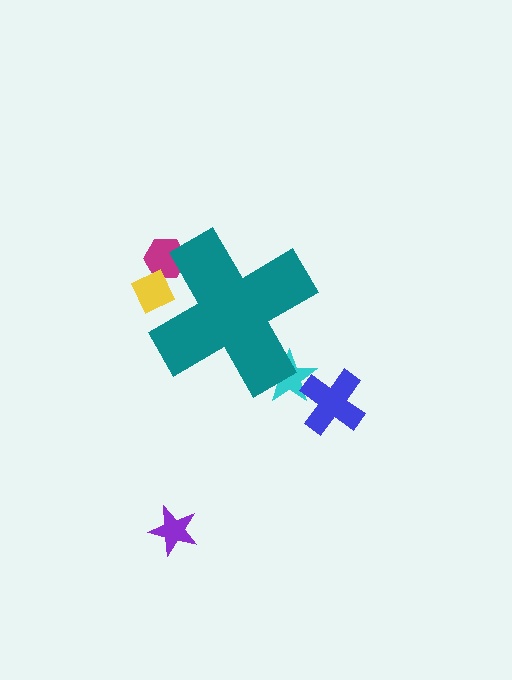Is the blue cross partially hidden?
No, the blue cross is fully visible.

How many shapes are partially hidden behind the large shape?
3 shapes are partially hidden.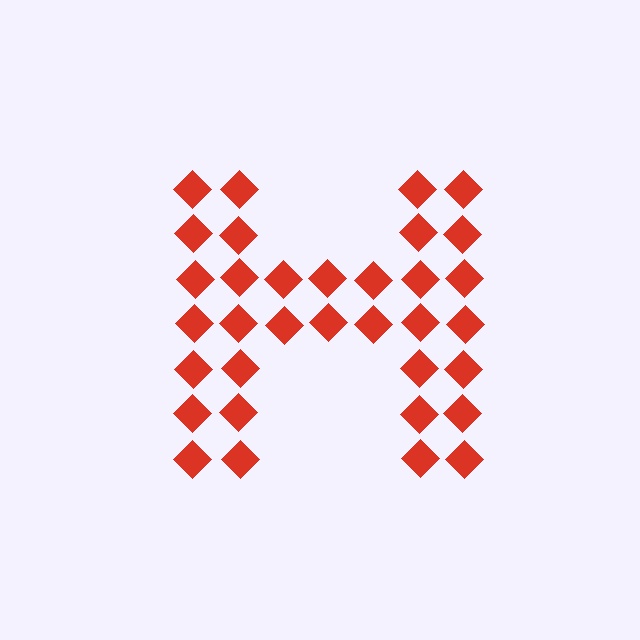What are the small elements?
The small elements are diamonds.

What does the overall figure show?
The overall figure shows the letter H.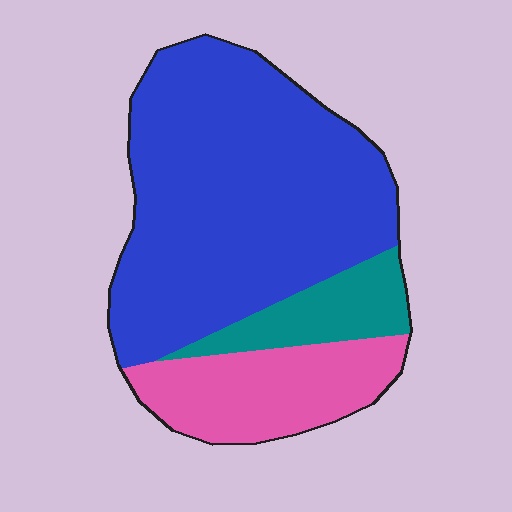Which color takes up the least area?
Teal, at roughly 10%.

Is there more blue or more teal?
Blue.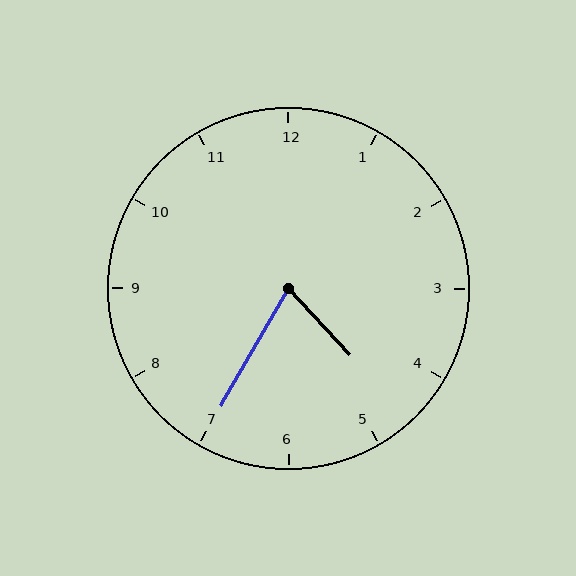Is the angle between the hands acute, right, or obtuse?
It is acute.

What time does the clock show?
4:35.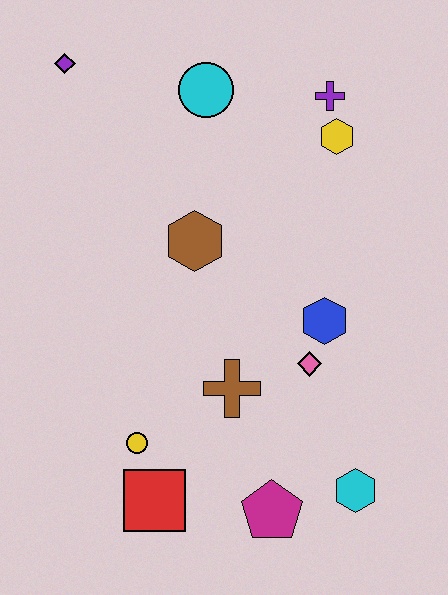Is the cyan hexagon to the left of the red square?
No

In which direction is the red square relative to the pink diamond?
The red square is to the left of the pink diamond.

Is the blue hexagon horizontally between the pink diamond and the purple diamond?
No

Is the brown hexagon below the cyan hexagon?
No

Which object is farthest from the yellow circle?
The purple cross is farthest from the yellow circle.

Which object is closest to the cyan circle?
The purple cross is closest to the cyan circle.